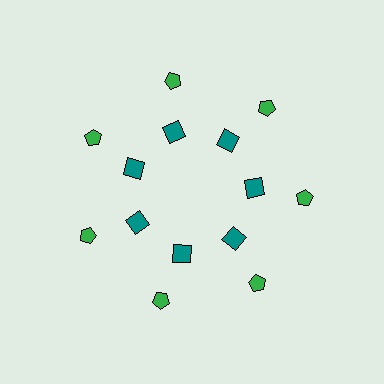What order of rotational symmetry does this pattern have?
This pattern has 7-fold rotational symmetry.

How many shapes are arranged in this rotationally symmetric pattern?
There are 14 shapes, arranged in 7 groups of 2.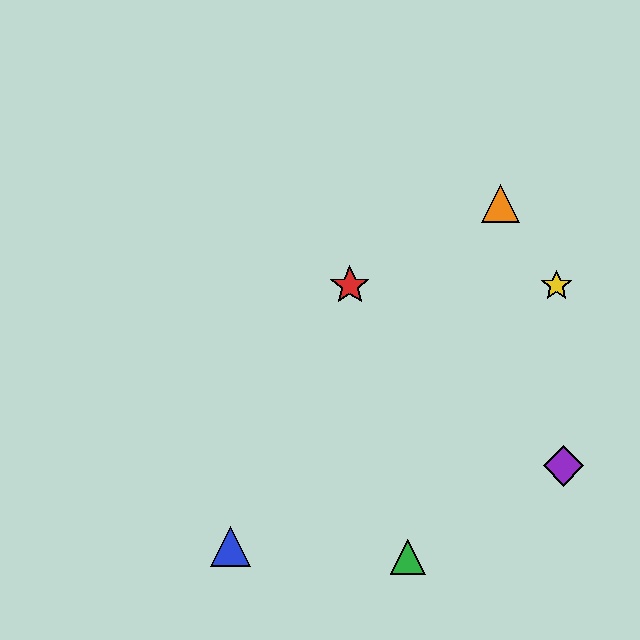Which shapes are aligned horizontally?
The red star, the yellow star are aligned horizontally.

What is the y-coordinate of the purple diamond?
The purple diamond is at y≈466.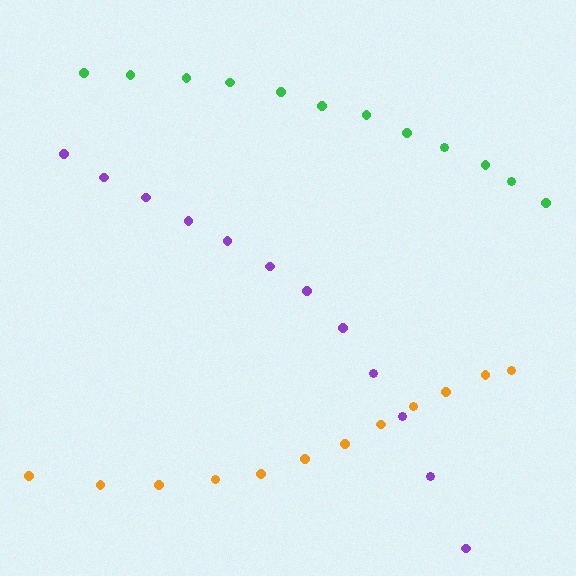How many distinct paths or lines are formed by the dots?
There are 3 distinct paths.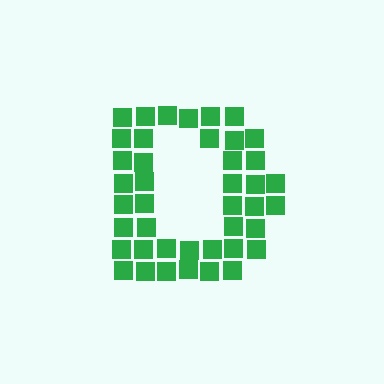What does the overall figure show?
The overall figure shows the letter D.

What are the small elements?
The small elements are squares.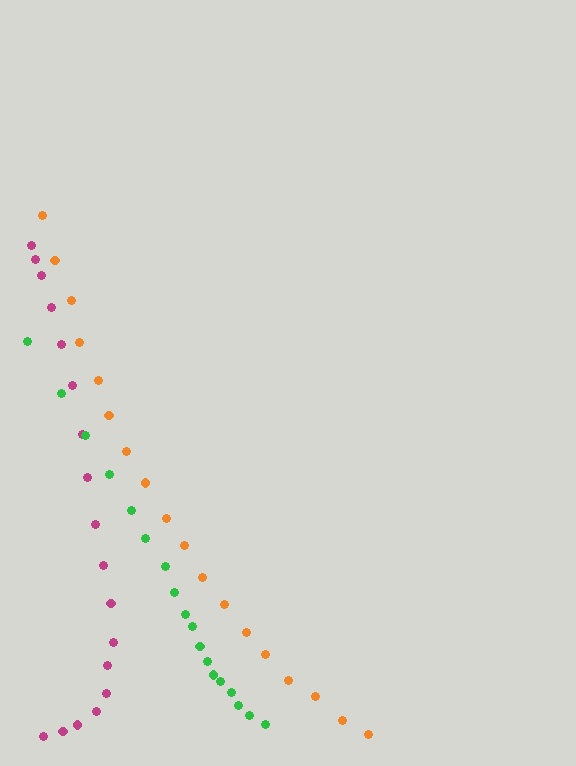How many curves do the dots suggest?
There are 3 distinct paths.